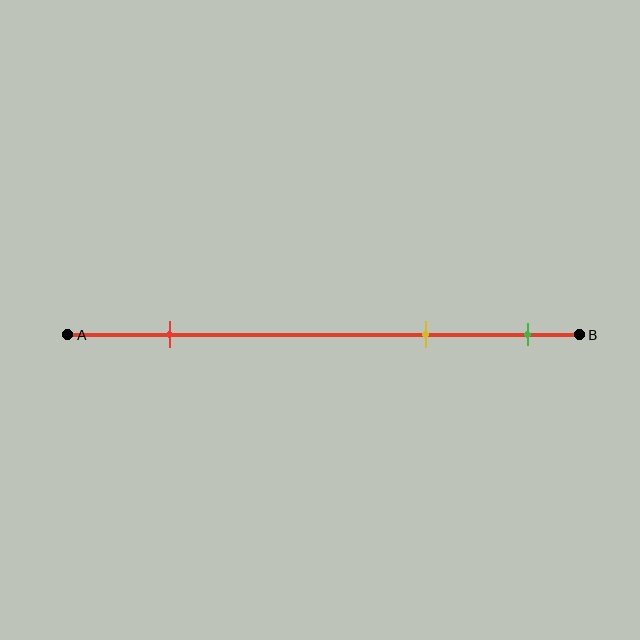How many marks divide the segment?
There are 3 marks dividing the segment.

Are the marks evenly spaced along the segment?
No, the marks are not evenly spaced.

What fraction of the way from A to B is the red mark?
The red mark is approximately 20% (0.2) of the way from A to B.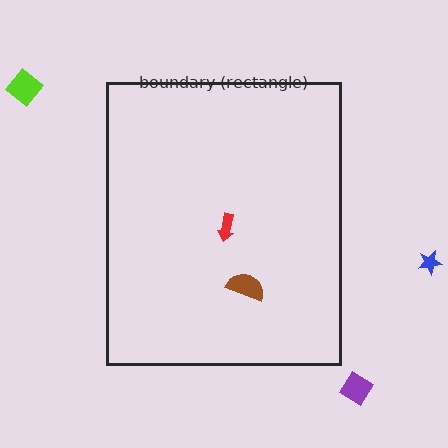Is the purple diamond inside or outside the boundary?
Outside.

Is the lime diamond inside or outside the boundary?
Outside.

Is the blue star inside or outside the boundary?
Outside.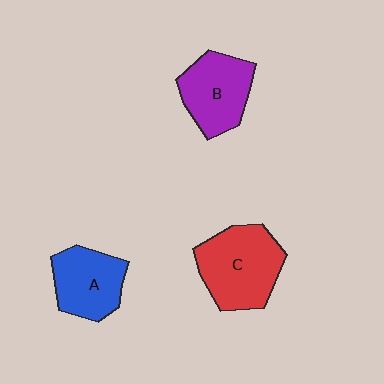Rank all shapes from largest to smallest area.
From largest to smallest: C (red), B (purple), A (blue).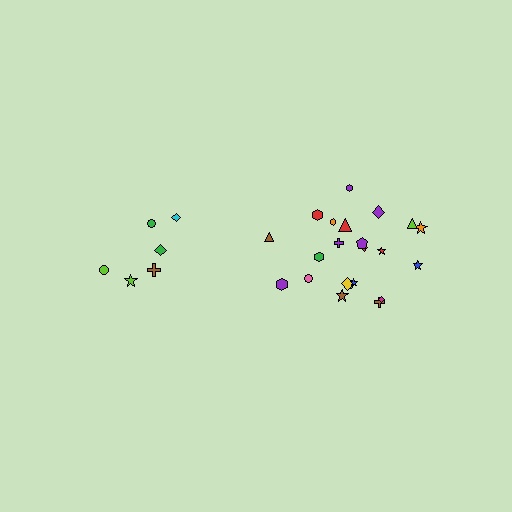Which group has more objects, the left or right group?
The right group.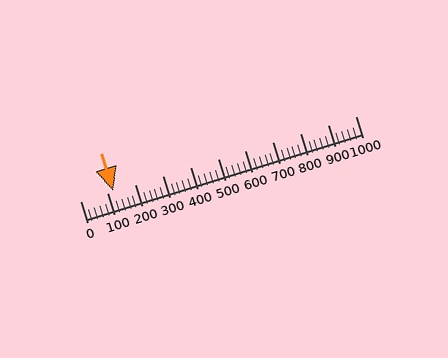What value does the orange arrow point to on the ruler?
The orange arrow points to approximately 120.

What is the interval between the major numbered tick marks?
The major tick marks are spaced 100 units apart.